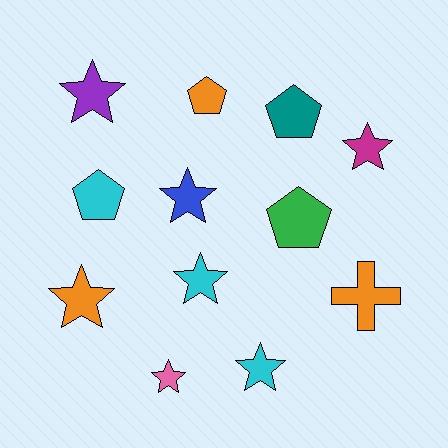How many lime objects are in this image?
There are no lime objects.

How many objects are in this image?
There are 12 objects.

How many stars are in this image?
There are 7 stars.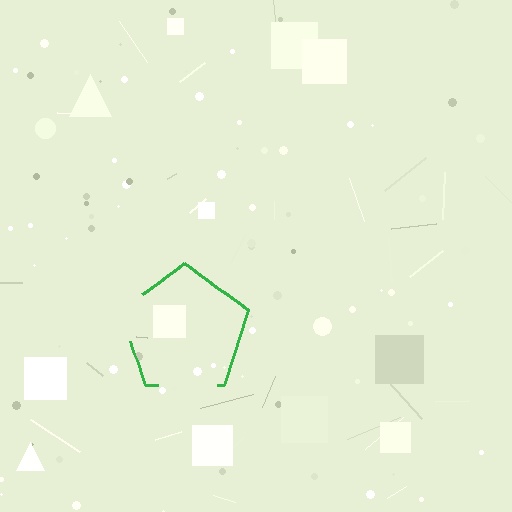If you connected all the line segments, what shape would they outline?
They would outline a pentagon.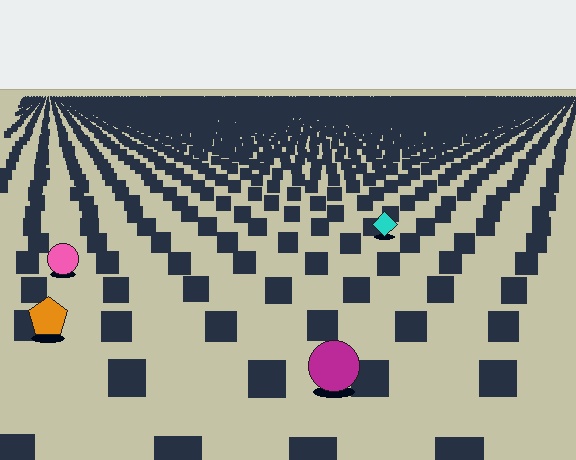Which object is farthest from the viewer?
The cyan diamond is farthest from the viewer. It appears smaller and the ground texture around it is denser.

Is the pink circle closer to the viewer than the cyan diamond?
Yes. The pink circle is closer — you can tell from the texture gradient: the ground texture is coarser near it.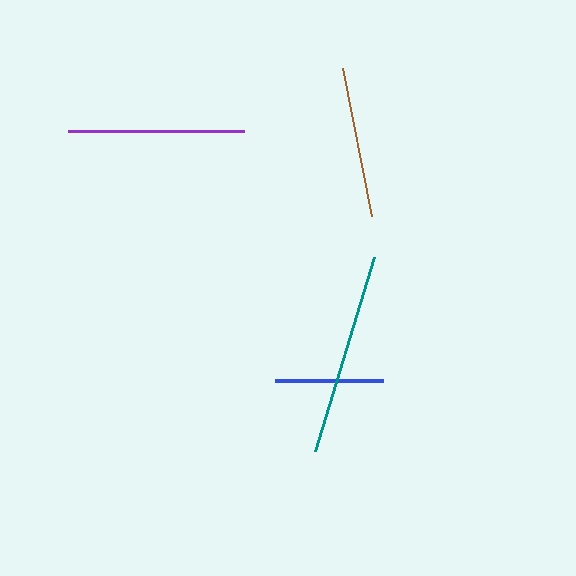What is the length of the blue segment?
The blue segment is approximately 108 pixels long.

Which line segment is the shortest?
The blue line is the shortest at approximately 108 pixels.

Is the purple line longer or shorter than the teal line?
The teal line is longer than the purple line.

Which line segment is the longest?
The teal line is the longest at approximately 203 pixels.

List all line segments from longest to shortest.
From longest to shortest: teal, purple, brown, blue.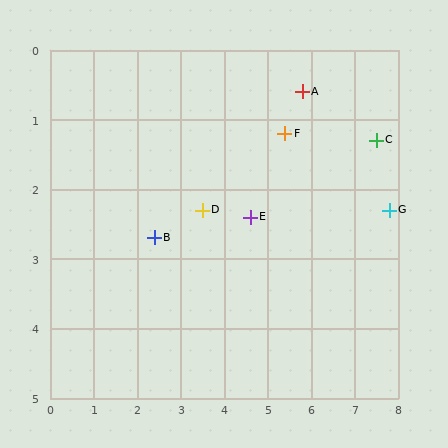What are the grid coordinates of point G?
Point G is at approximately (7.8, 2.3).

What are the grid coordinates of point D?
Point D is at approximately (3.5, 2.3).